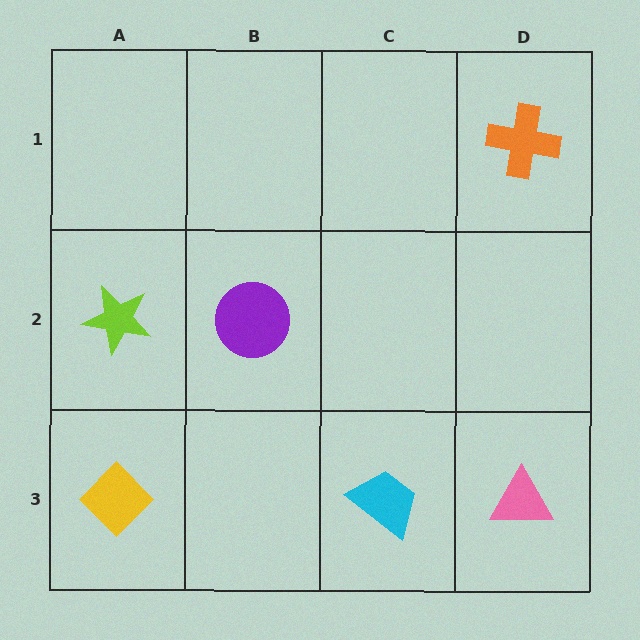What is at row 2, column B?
A purple circle.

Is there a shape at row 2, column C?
No, that cell is empty.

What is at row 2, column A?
A lime star.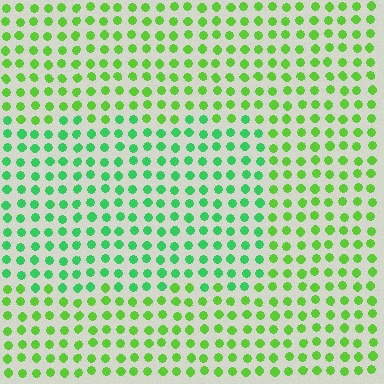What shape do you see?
I see a rectangle.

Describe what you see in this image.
The image is filled with small lime elements in a uniform arrangement. A rectangle-shaped region is visible where the elements are tinted to a slightly different hue, forming a subtle color boundary.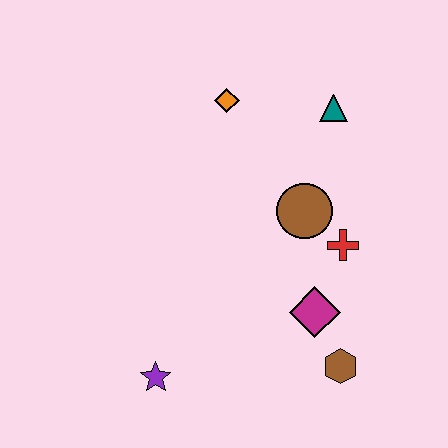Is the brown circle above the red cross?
Yes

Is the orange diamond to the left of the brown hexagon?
Yes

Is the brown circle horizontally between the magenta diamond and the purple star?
Yes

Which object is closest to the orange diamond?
The teal triangle is closest to the orange diamond.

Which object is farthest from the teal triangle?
The purple star is farthest from the teal triangle.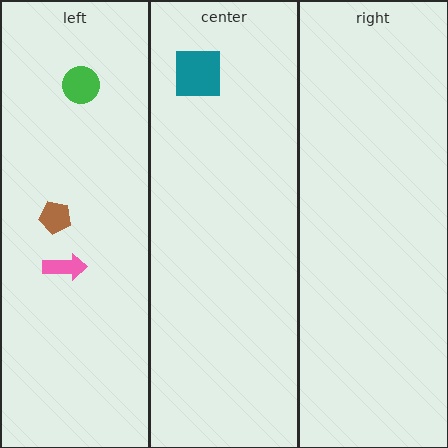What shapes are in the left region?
The green circle, the brown pentagon, the pink arrow.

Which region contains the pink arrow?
The left region.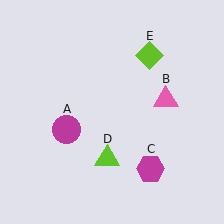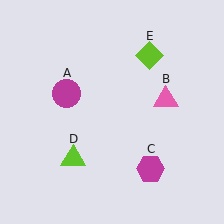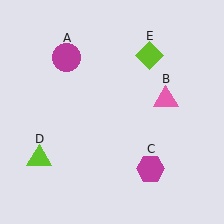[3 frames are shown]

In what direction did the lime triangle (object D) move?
The lime triangle (object D) moved left.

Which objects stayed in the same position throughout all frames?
Pink triangle (object B) and magenta hexagon (object C) and lime diamond (object E) remained stationary.